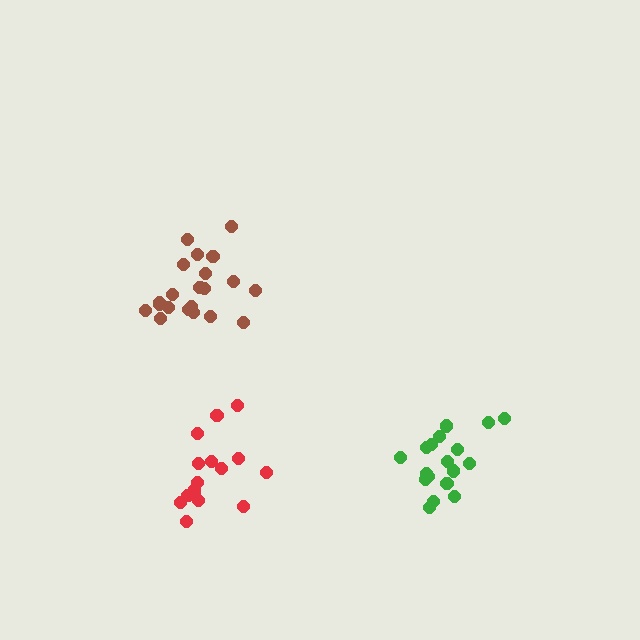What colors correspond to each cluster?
The clusters are colored: brown, red, green.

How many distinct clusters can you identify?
There are 3 distinct clusters.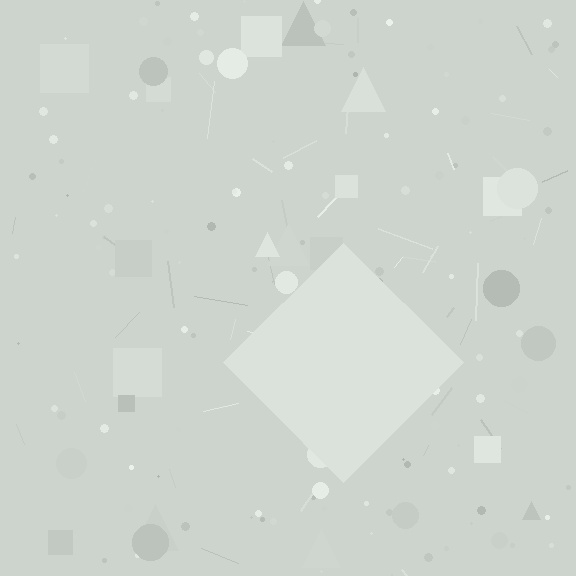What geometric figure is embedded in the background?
A diamond is embedded in the background.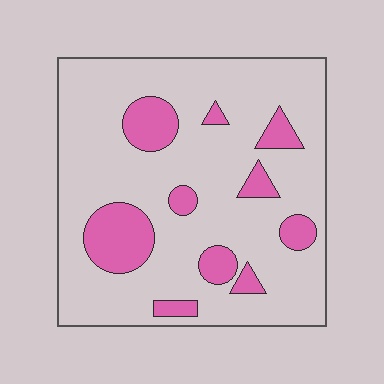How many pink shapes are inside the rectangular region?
10.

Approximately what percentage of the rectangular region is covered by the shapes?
Approximately 20%.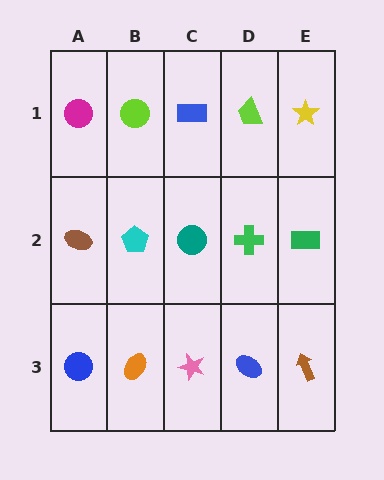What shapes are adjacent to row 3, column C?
A teal circle (row 2, column C), an orange ellipse (row 3, column B), a blue ellipse (row 3, column D).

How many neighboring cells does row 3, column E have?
2.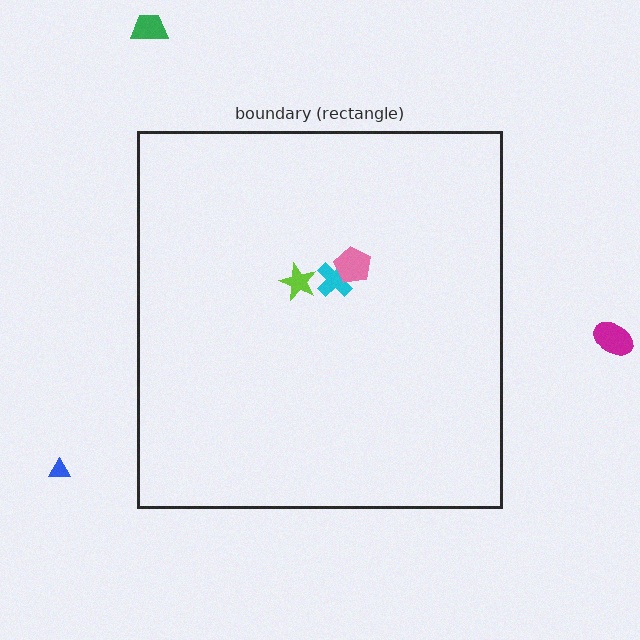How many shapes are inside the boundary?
3 inside, 3 outside.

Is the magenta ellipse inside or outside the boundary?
Outside.